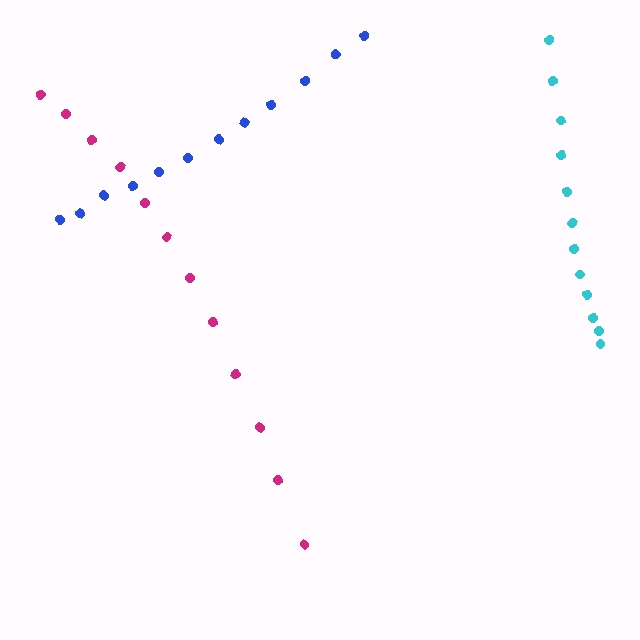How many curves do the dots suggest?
There are 3 distinct paths.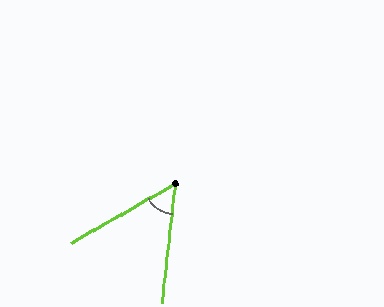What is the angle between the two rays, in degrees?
Approximately 54 degrees.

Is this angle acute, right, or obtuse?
It is acute.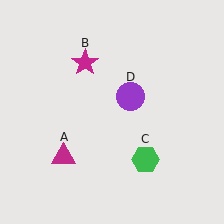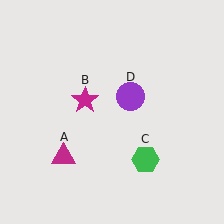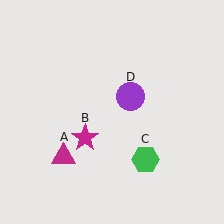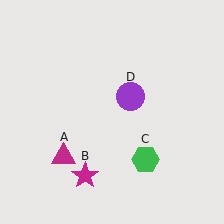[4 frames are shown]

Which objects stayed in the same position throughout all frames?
Magenta triangle (object A) and green hexagon (object C) and purple circle (object D) remained stationary.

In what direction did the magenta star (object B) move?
The magenta star (object B) moved down.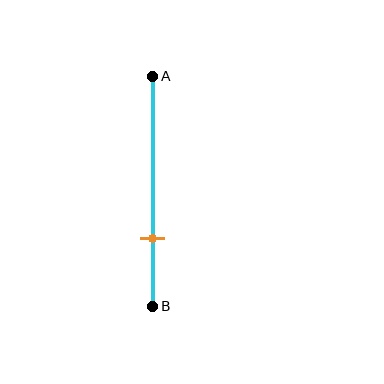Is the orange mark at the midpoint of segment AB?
No, the mark is at about 70% from A, not at the 50% midpoint.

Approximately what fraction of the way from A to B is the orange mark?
The orange mark is approximately 70% of the way from A to B.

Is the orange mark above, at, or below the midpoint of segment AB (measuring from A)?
The orange mark is below the midpoint of segment AB.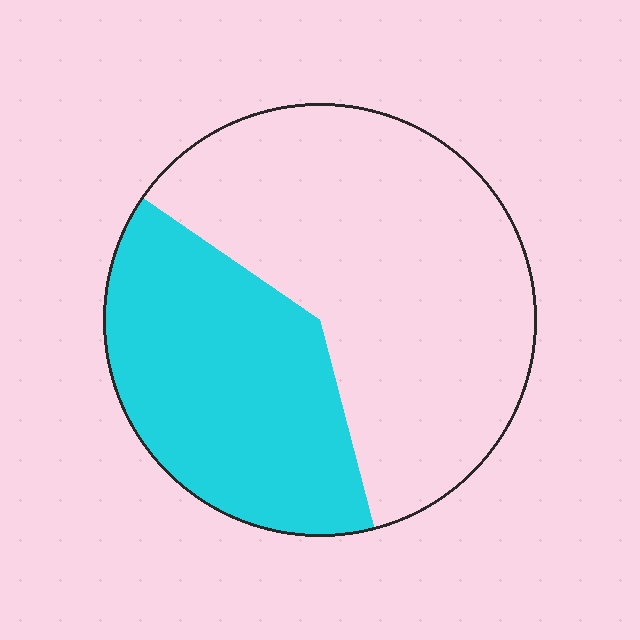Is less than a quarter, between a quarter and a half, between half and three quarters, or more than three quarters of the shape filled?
Between a quarter and a half.